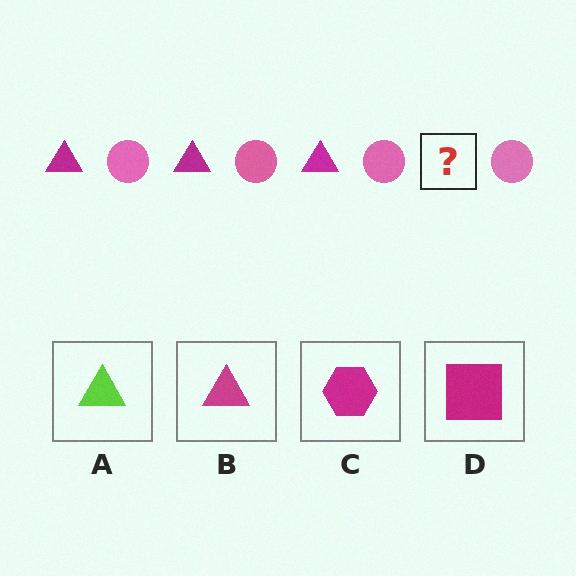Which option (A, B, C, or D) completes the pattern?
B.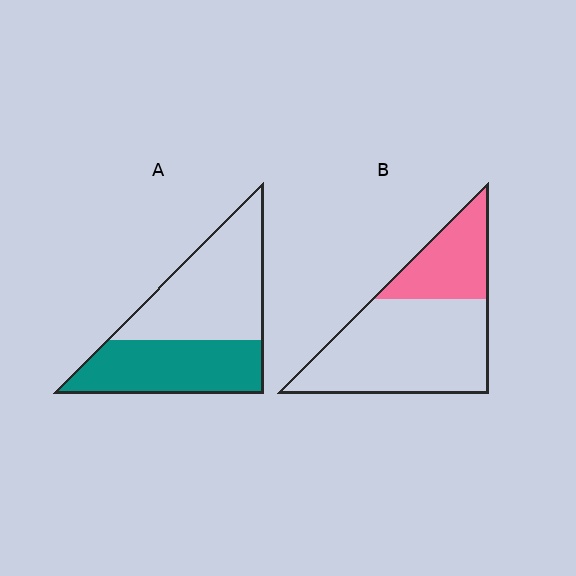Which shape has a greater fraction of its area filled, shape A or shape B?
Shape A.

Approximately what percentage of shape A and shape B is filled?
A is approximately 45% and B is approximately 30%.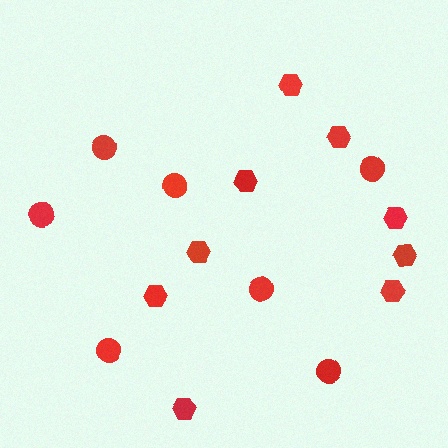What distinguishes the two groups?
There are 2 groups: one group of hexagons (9) and one group of circles (7).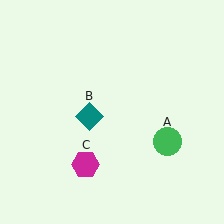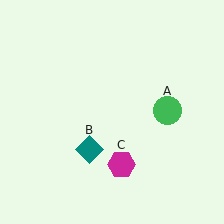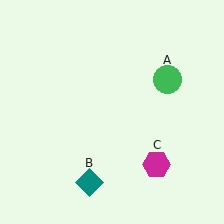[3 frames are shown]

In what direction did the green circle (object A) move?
The green circle (object A) moved up.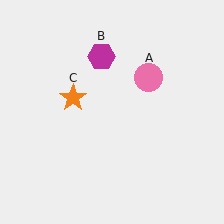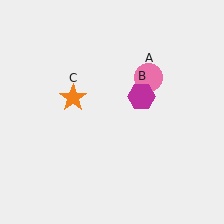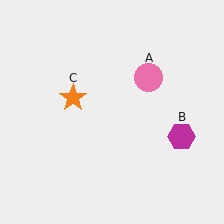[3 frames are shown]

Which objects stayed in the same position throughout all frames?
Pink circle (object A) and orange star (object C) remained stationary.